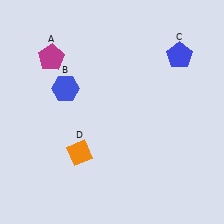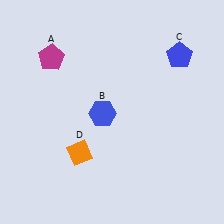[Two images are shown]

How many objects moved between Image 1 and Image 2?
1 object moved between the two images.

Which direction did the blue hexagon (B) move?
The blue hexagon (B) moved right.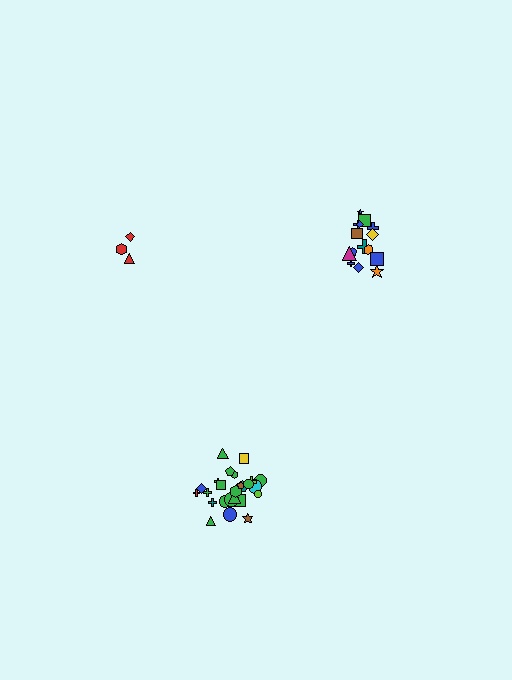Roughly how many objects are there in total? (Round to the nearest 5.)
Roughly 45 objects in total.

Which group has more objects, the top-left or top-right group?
The top-right group.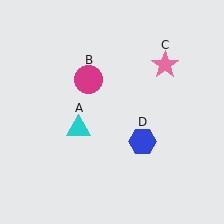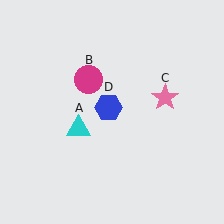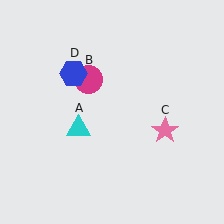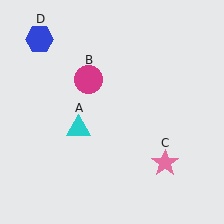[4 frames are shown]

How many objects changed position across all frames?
2 objects changed position: pink star (object C), blue hexagon (object D).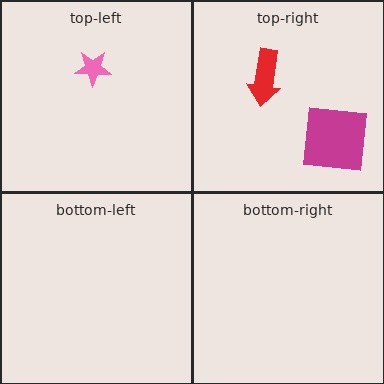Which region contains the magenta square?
The top-right region.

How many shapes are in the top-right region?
2.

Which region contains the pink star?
The top-left region.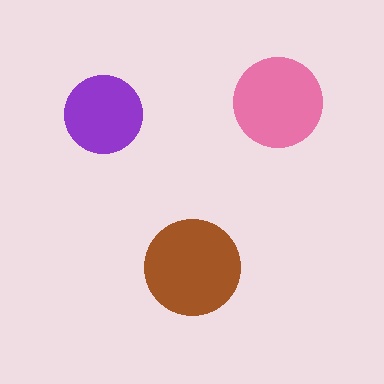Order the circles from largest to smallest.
the brown one, the pink one, the purple one.